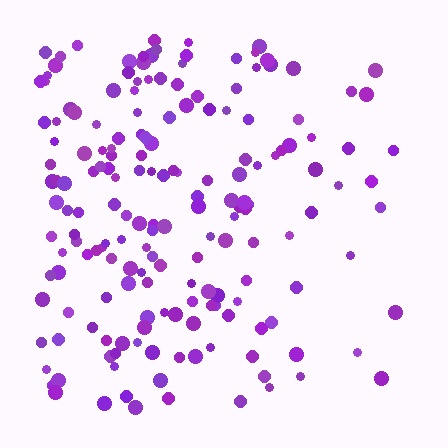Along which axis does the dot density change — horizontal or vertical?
Horizontal.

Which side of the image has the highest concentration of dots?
The left.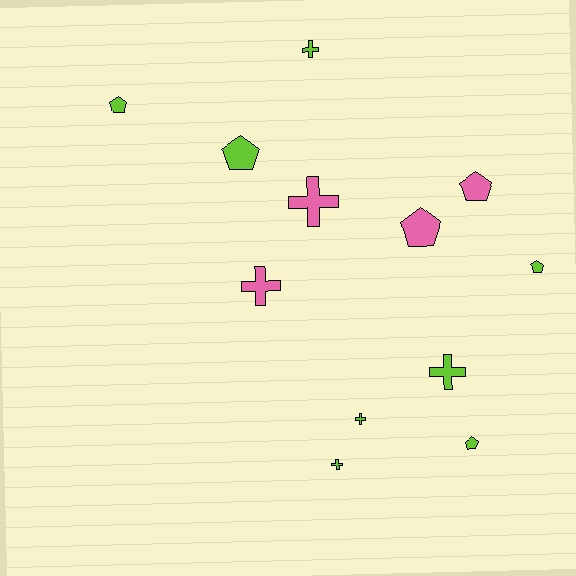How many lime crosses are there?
There are 4 lime crosses.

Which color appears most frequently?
Lime, with 8 objects.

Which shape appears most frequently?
Cross, with 6 objects.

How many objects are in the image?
There are 12 objects.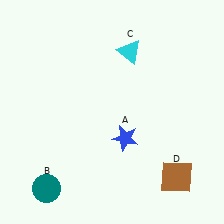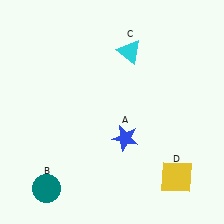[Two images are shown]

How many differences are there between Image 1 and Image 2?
There is 1 difference between the two images.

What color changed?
The square (D) changed from brown in Image 1 to yellow in Image 2.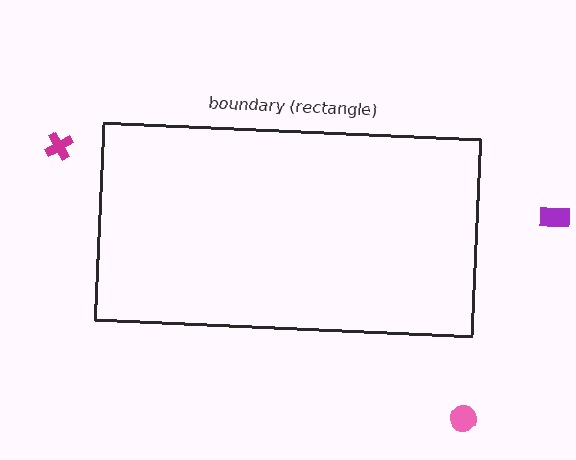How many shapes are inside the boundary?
0 inside, 3 outside.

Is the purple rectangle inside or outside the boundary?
Outside.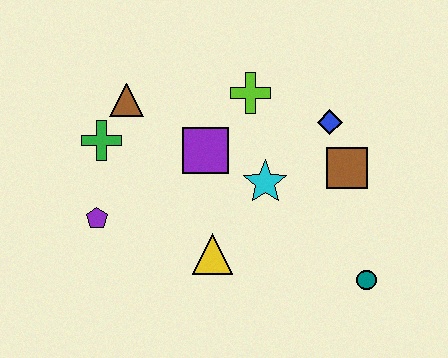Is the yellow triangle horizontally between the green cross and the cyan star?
Yes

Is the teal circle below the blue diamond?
Yes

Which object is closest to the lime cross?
The purple square is closest to the lime cross.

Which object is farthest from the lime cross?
The teal circle is farthest from the lime cross.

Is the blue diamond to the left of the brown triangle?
No